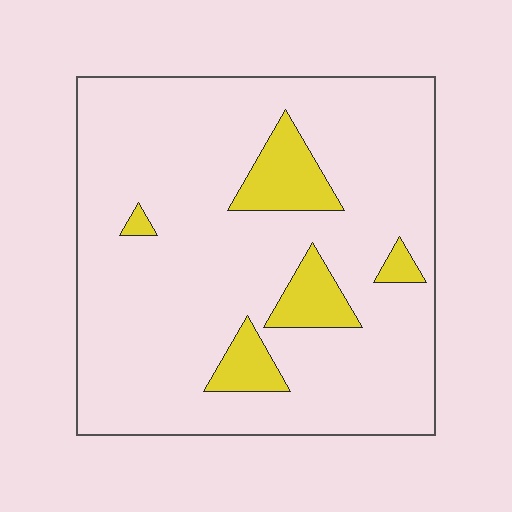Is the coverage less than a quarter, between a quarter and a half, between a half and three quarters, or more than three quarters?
Less than a quarter.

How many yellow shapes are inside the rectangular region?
5.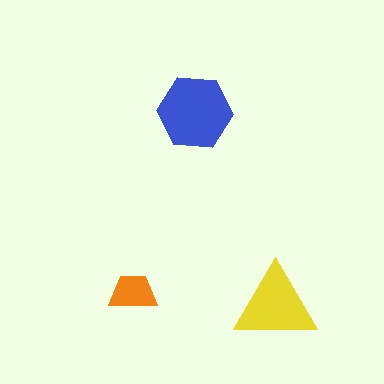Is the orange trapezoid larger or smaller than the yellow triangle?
Smaller.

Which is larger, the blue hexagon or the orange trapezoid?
The blue hexagon.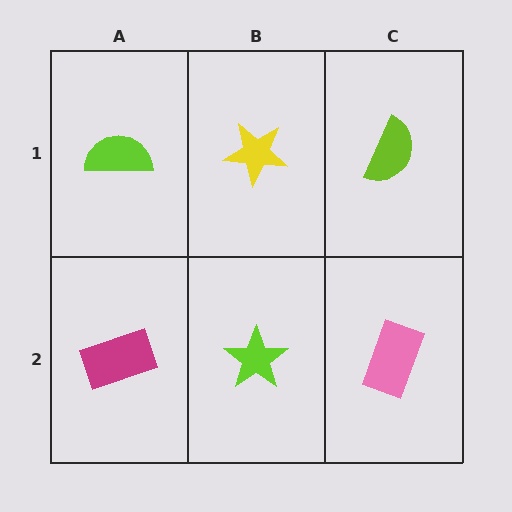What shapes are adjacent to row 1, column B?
A lime star (row 2, column B), a lime semicircle (row 1, column A), a lime semicircle (row 1, column C).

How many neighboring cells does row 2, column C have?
2.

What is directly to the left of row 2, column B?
A magenta rectangle.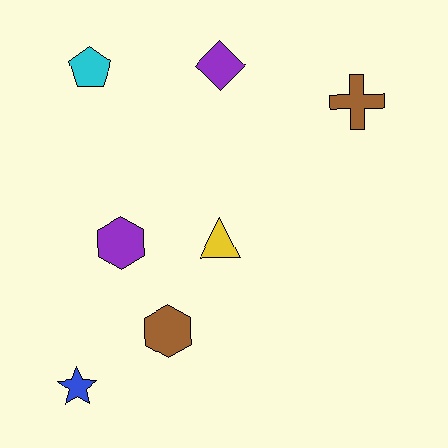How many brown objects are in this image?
There are 2 brown objects.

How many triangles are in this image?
There is 1 triangle.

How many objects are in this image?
There are 7 objects.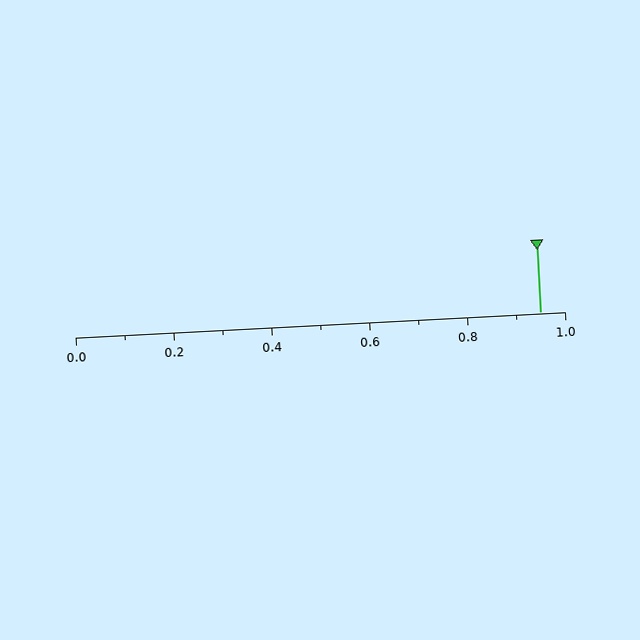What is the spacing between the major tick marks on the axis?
The major ticks are spaced 0.2 apart.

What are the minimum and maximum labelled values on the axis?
The axis runs from 0.0 to 1.0.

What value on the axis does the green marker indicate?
The marker indicates approximately 0.95.